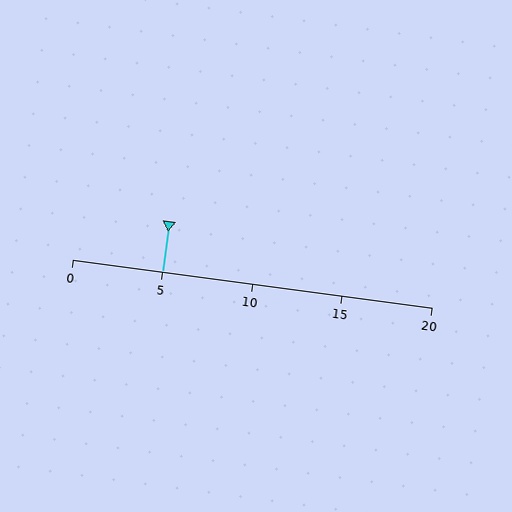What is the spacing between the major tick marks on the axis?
The major ticks are spaced 5 apart.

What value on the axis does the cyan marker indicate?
The marker indicates approximately 5.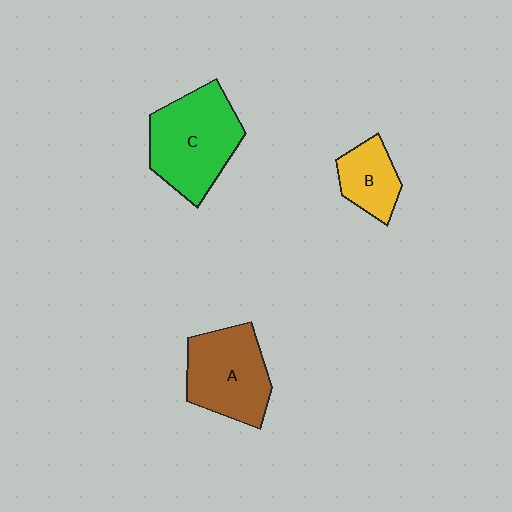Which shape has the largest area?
Shape C (green).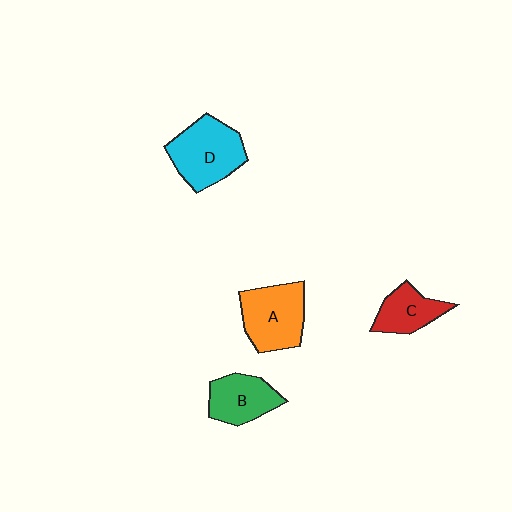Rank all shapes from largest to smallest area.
From largest to smallest: D (cyan), A (orange), B (green), C (red).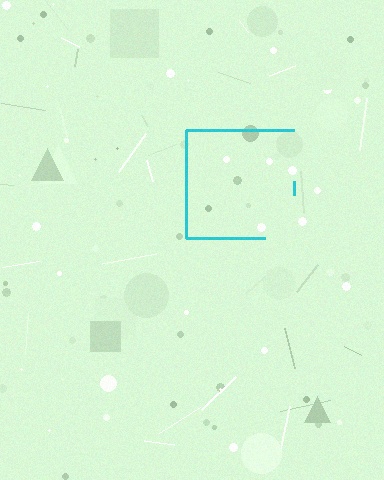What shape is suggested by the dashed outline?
The dashed outline suggests a square.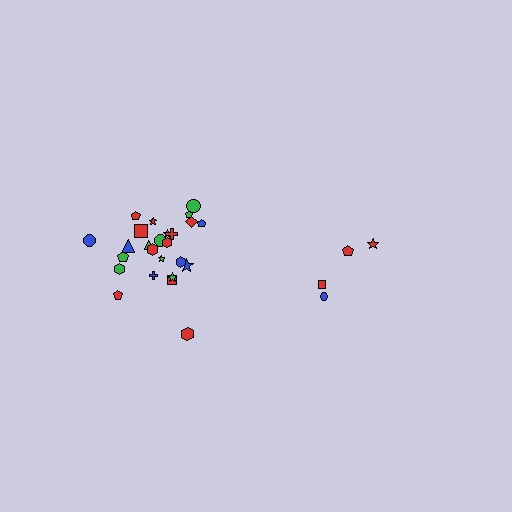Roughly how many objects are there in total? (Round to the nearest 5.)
Roughly 30 objects in total.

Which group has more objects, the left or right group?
The left group.